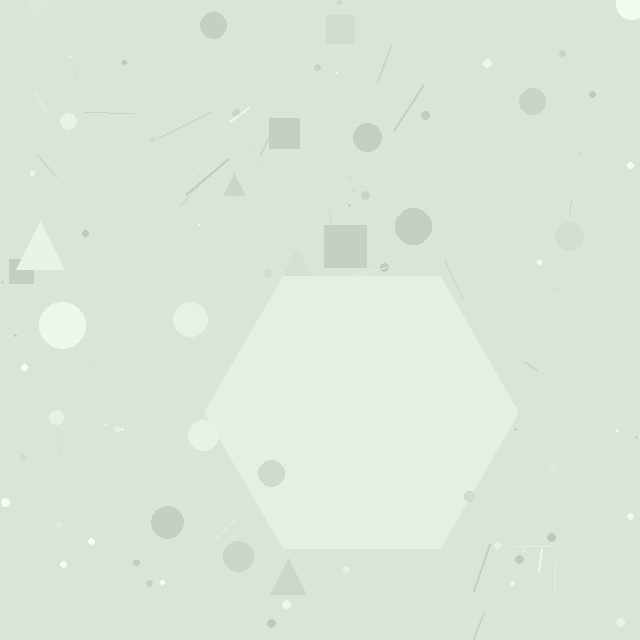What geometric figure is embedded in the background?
A hexagon is embedded in the background.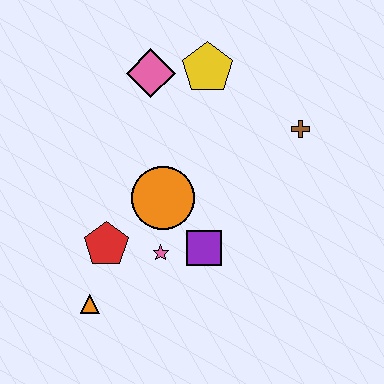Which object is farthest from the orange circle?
The brown cross is farthest from the orange circle.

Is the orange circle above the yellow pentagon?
No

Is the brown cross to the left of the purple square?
No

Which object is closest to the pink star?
The purple square is closest to the pink star.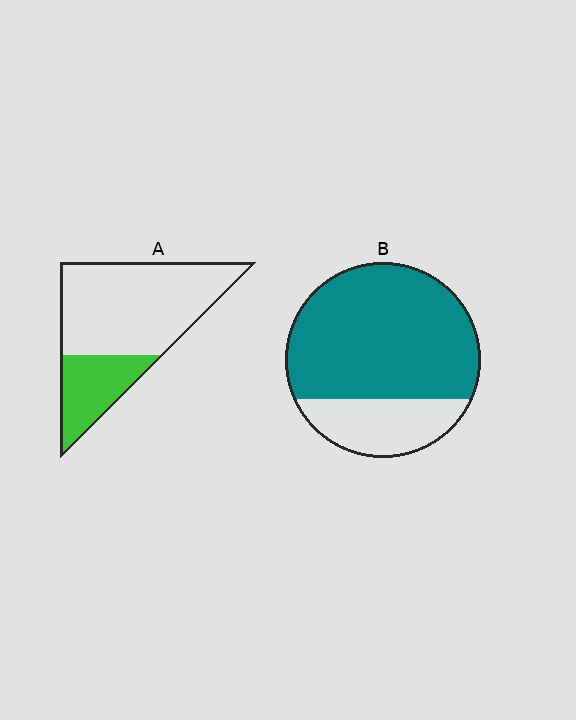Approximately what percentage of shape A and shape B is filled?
A is approximately 30% and B is approximately 75%.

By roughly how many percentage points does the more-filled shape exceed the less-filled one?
By roughly 45 percentage points (B over A).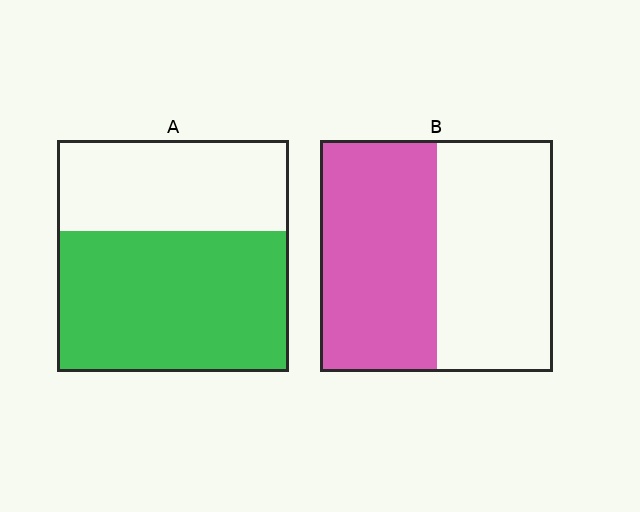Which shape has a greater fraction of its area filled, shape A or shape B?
Shape A.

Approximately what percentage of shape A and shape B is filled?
A is approximately 60% and B is approximately 50%.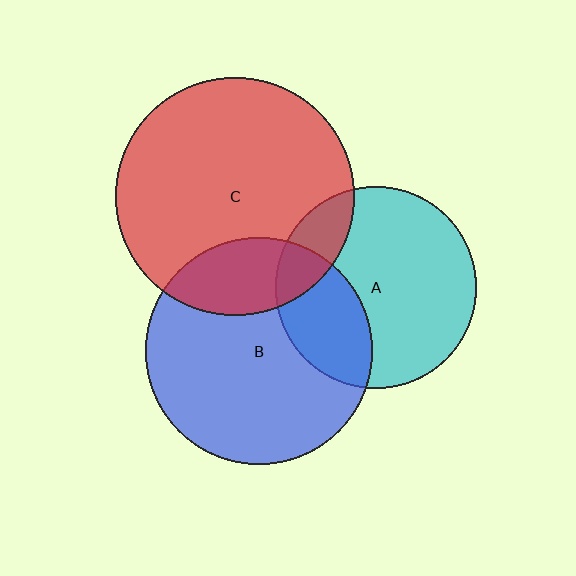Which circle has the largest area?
Circle C (red).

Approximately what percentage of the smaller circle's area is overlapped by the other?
Approximately 15%.